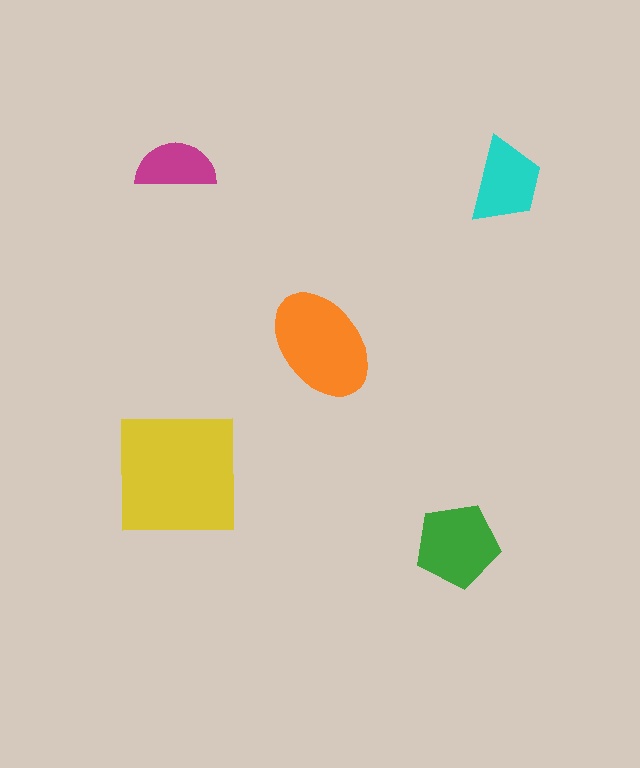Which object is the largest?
The yellow square.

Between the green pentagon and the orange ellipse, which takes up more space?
The orange ellipse.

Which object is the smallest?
The magenta semicircle.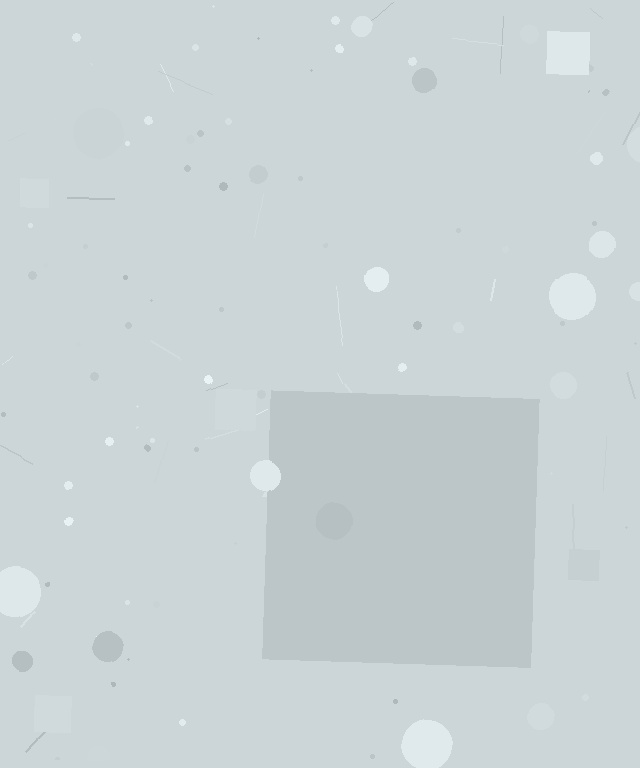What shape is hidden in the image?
A square is hidden in the image.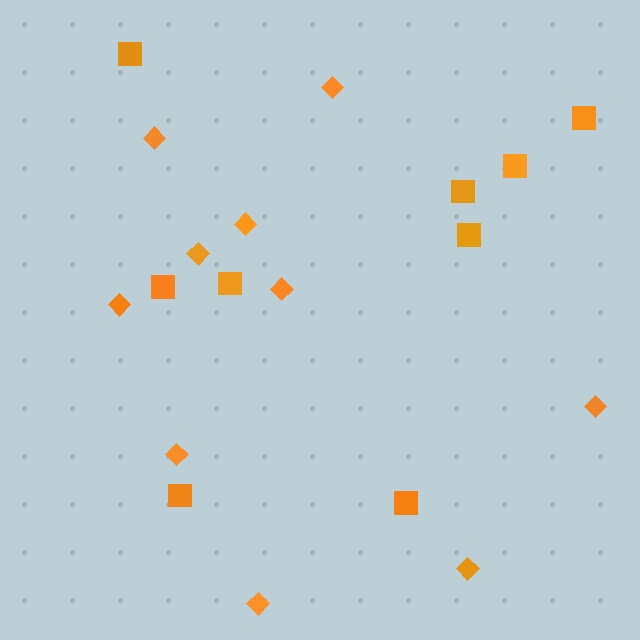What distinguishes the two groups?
There are 2 groups: one group of squares (9) and one group of diamonds (10).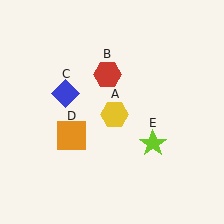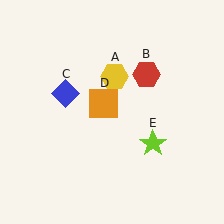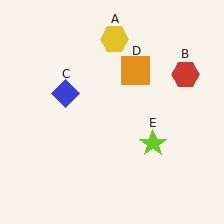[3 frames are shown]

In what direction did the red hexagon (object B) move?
The red hexagon (object B) moved right.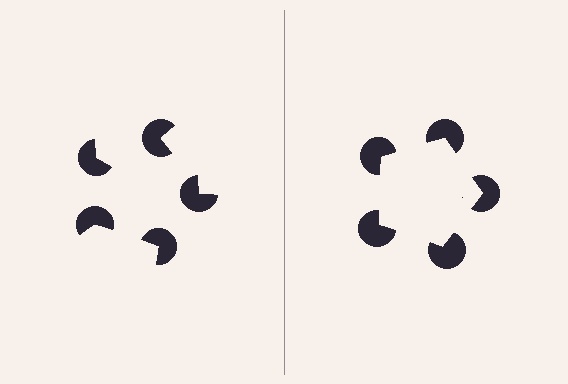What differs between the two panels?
The pac-man discs are positioned identically on both sides; only the wedge orientations differ. On the right they align to a pentagon; on the left they are misaligned.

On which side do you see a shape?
An illusory pentagon appears on the right side. On the left side the wedge cuts are rotated, so no coherent shape forms.